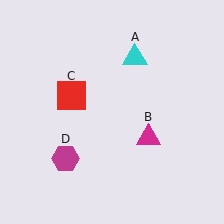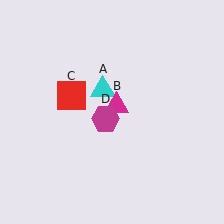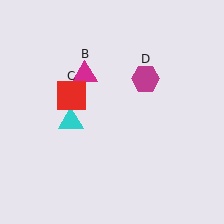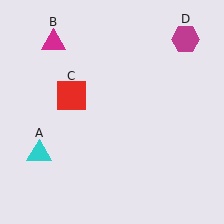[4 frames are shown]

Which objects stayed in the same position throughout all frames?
Red square (object C) remained stationary.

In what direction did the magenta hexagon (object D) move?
The magenta hexagon (object D) moved up and to the right.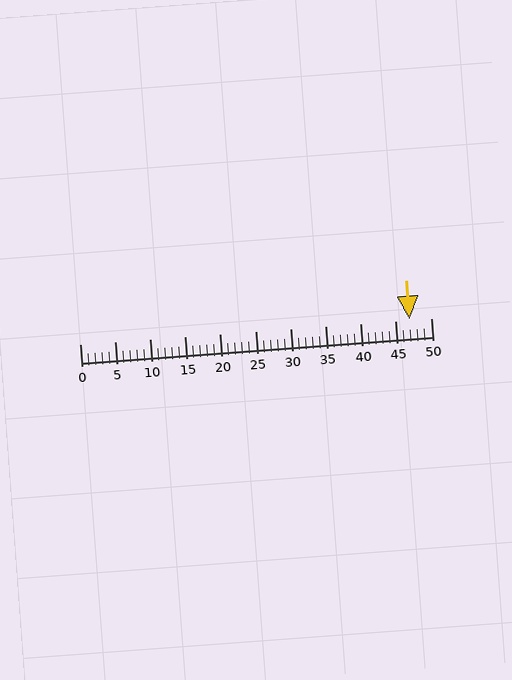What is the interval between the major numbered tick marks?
The major tick marks are spaced 5 units apart.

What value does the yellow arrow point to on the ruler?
The yellow arrow points to approximately 47.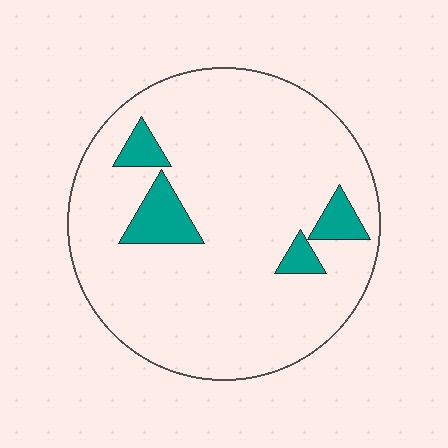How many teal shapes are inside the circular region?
4.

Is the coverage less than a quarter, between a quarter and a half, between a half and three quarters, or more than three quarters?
Less than a quarter.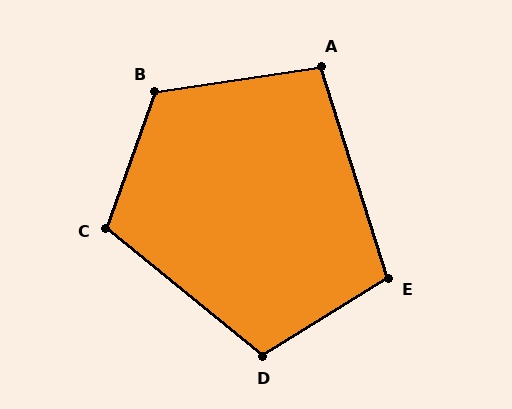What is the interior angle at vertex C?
Approximately 110 degrees (obtuse).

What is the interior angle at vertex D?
Approximately 109 degrees (obtuse).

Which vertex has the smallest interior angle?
A, at approximately 99 degrees.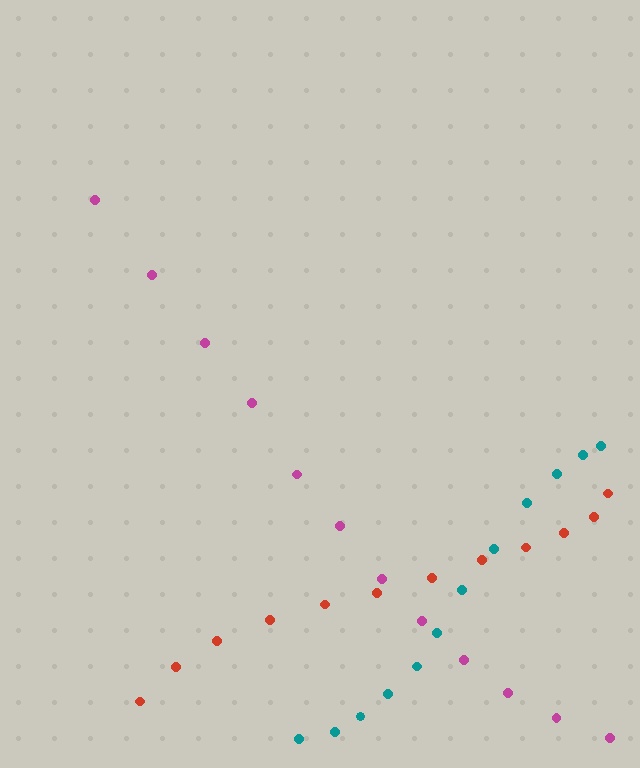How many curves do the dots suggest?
There are 3 distinct paths.